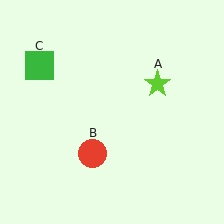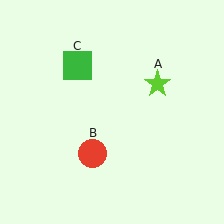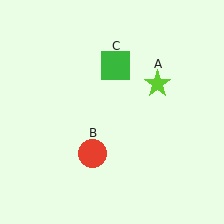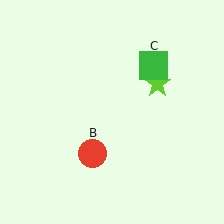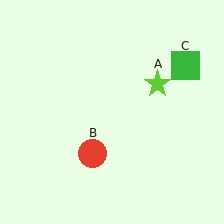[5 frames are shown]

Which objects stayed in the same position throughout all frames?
Lime star (object A) and red circle (object B) remained stationary.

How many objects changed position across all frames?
1 object changed position: green square (object C).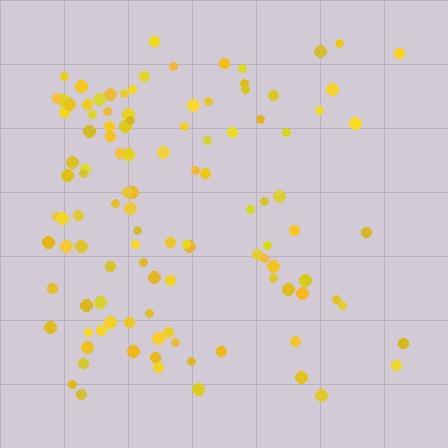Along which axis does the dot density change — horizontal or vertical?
Horizontal.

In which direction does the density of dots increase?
From right to left, with the left side densest.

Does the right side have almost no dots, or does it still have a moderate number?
Still a moderate number, just noticeably fewer than the left.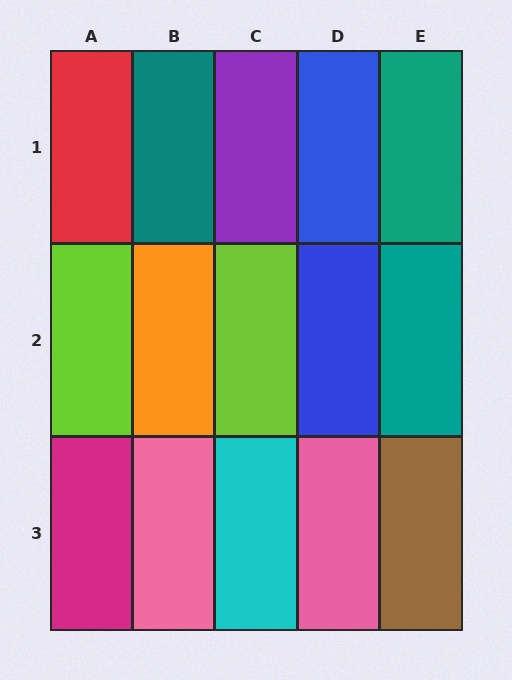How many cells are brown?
1 cell is brown.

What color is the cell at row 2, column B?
Orange.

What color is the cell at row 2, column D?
Blue.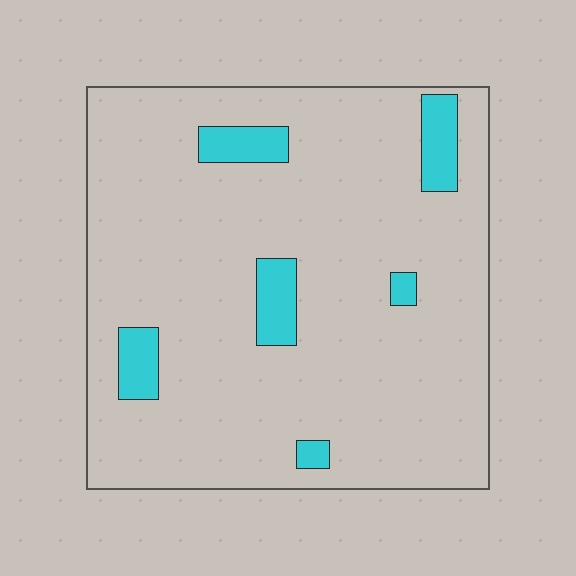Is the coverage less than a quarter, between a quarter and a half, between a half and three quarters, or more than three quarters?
Less than a quarter.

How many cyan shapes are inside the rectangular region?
6.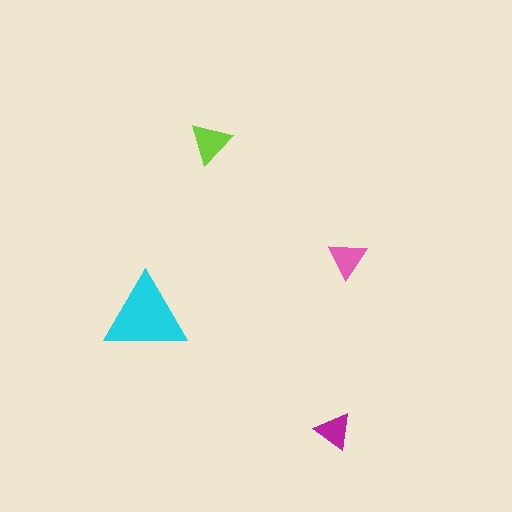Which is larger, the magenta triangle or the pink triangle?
The pink one.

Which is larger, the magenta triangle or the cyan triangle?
The cyan one.